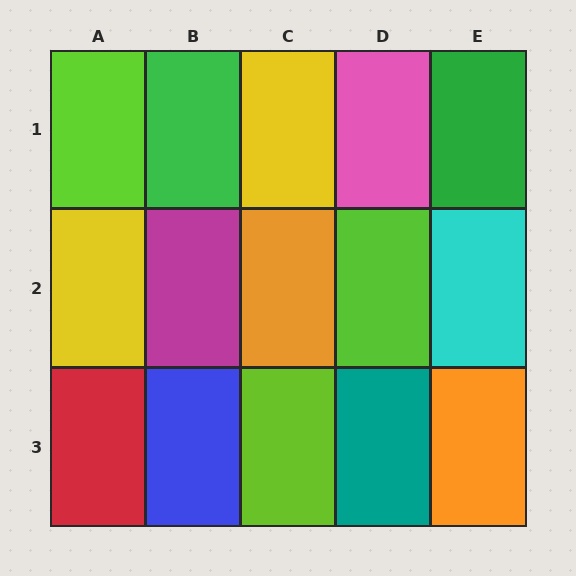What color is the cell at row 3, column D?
Teal.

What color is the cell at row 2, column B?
Magenta.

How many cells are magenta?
1 cell is magenta.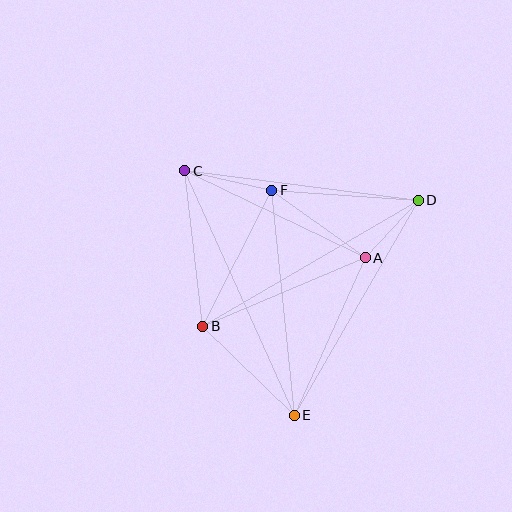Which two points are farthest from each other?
Points C and E are farthest from each other.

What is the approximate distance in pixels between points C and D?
The distance between C and D is approximately 236 pixels.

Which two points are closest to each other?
Points A and D are closest to each other.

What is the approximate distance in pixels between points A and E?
The distance between A and E is approximately 173 pixels.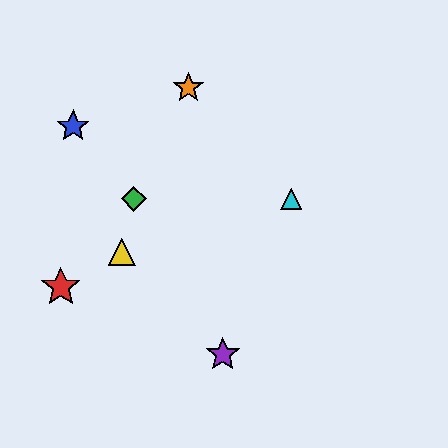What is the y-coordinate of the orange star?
The orange star is at y≈88.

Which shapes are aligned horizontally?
The green diamond, the cyan triangle are aligned horizontally.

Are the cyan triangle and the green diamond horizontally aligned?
Yes, both are at y≈199.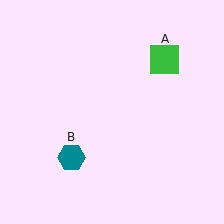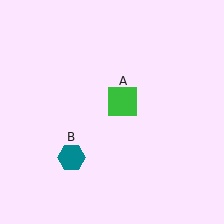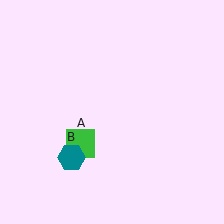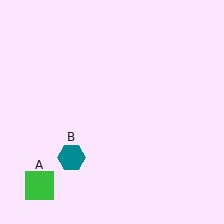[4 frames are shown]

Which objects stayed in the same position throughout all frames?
Teal hexagon (object B) remained stationary.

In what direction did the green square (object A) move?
The green square (object A) moved down and to the left.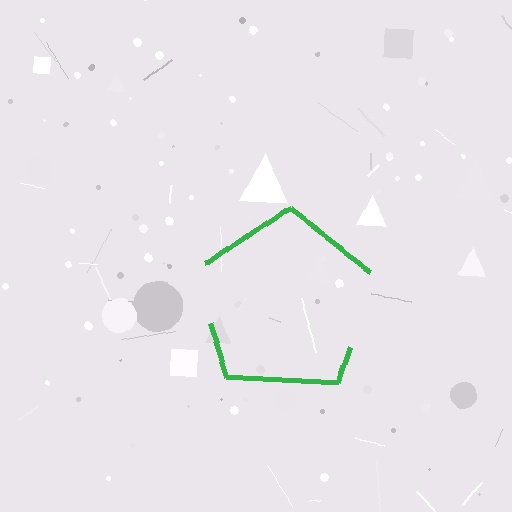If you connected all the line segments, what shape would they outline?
They would outline a pentagon.